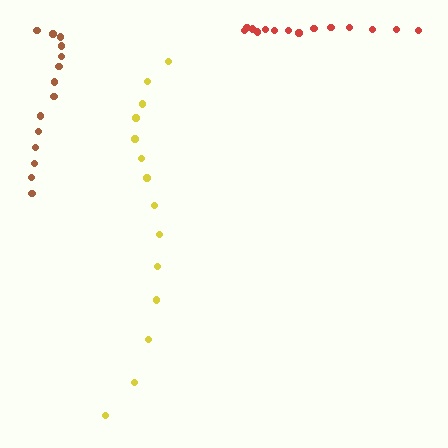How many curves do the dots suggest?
There are 3 distinct paths.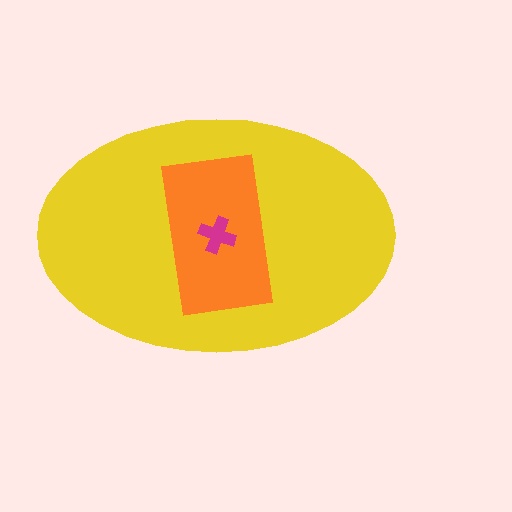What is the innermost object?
The magenta cross.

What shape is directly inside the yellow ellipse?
The orange rectangle.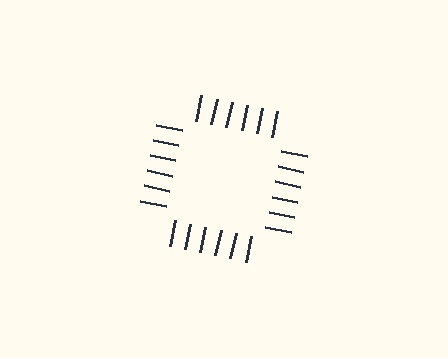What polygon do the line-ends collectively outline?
An illusory square — the line segments terminate on its edges but no continuous stroke is drawn.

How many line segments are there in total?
24 — 6 along each of the 4 edges.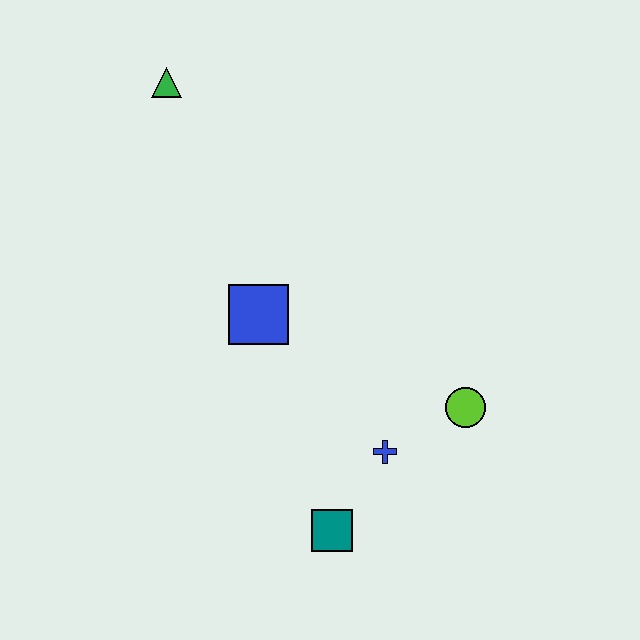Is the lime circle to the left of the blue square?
No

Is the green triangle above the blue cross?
Yes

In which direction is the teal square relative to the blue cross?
The teal square is below the blue cross.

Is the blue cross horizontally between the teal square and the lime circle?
Yes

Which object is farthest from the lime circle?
The green triangle is farthest from the lime circle.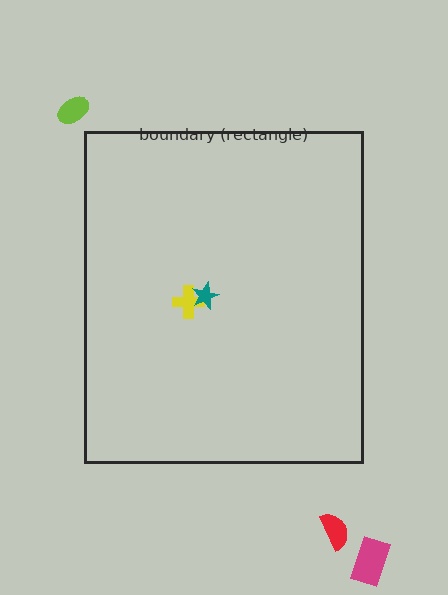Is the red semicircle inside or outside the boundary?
Outside.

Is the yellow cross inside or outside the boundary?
Inside.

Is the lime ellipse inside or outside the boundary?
Outside.